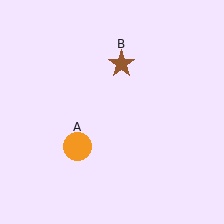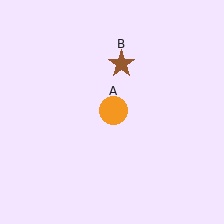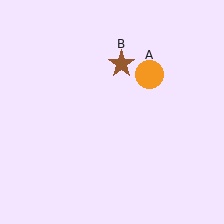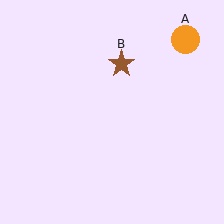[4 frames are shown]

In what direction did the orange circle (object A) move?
The orange circle (object A) moved up and to the right.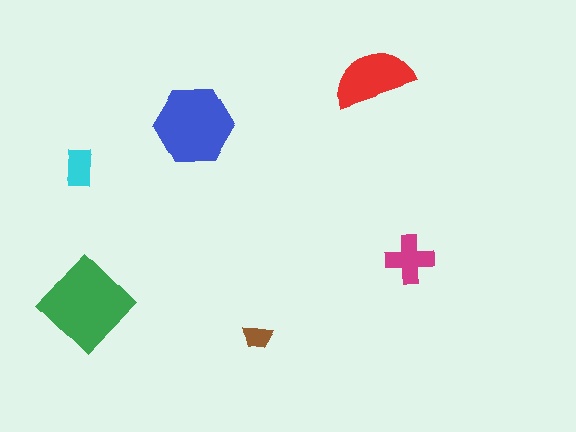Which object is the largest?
The green diamond.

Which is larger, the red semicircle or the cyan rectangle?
The red semicircle.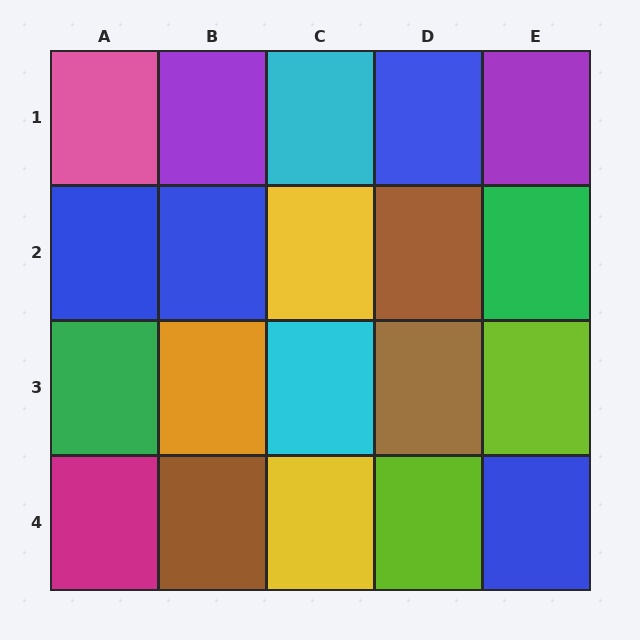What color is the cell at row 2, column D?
Brown.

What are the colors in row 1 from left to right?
Pink, purple, cyan, blue, purple.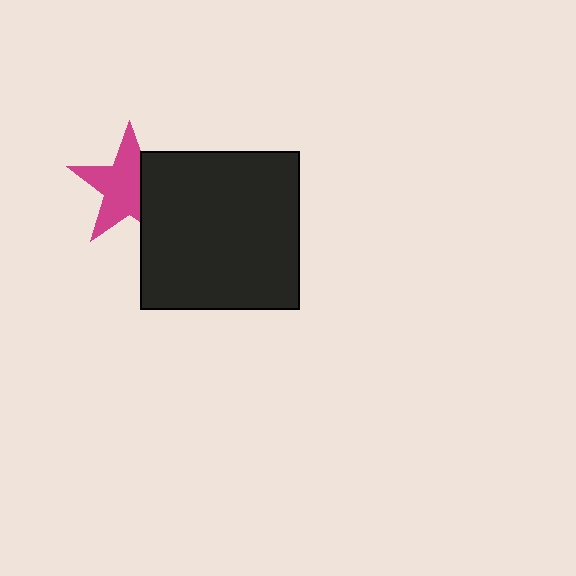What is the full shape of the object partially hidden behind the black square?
The partially hidden object is a magenta star.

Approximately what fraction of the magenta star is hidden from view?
Roughly 34% of the magenta star is hidden behind the black square.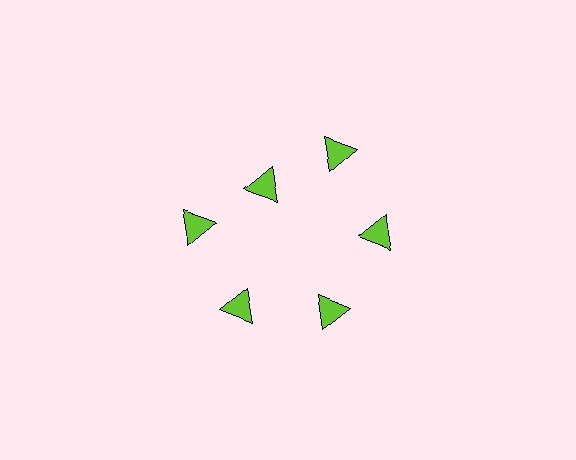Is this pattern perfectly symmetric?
No. The 6 lime triangles are arranged in a ring, but one element near the 11 o'clock position is pulled inward toward the center, breaking the 6-fold rotational symmetry.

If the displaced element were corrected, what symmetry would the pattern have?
It would have 6-fold rotational symmetry — the pattern would map onto itself every 60 degrees.